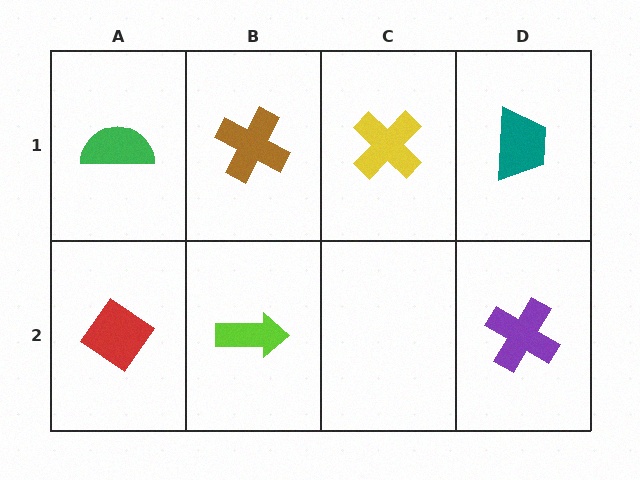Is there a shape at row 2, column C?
No, that cell is empty.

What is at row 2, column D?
A purple cross.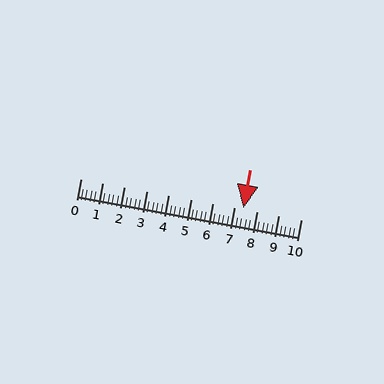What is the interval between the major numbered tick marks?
The major tick marks are spaced 1 units apart.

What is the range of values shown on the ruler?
The ruler shows values from 0 to 10.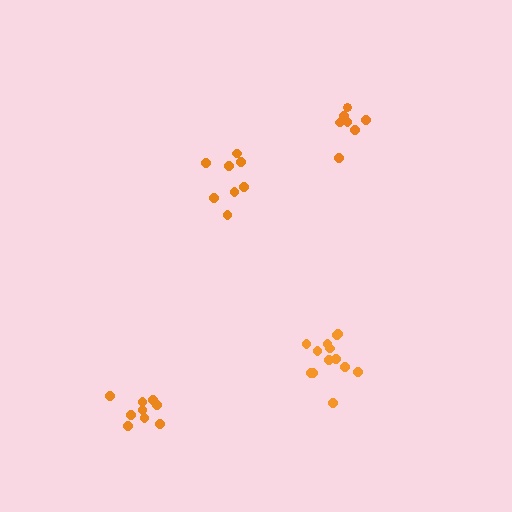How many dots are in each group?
Group 1: 13 dots, Group 2: 7 dots, Group 3: 8 dots, Group 4: 9 dots (37 total).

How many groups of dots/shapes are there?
There are 4 groups.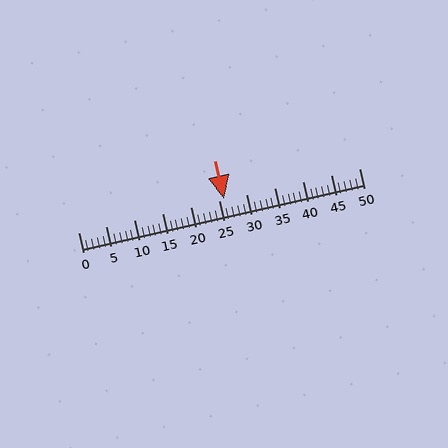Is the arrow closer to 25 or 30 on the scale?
The arrow is closer to 25.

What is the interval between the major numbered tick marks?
The major tick marks are spaced 5 units apart.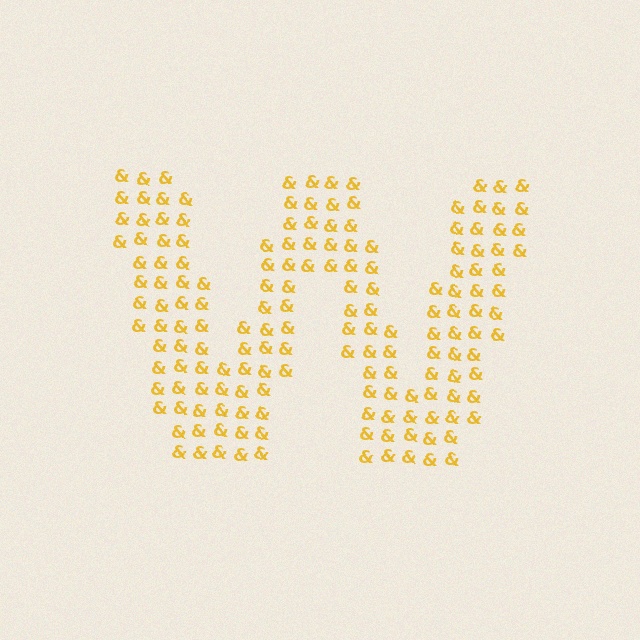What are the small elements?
The small elements are ampersands.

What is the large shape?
The large shape is the letter W.